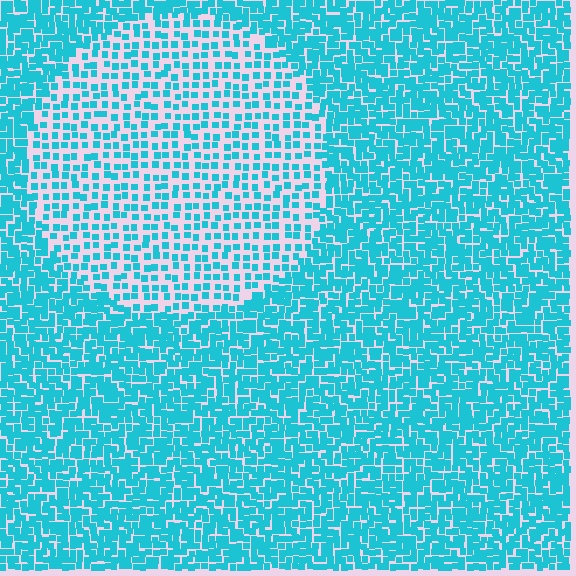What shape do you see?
I see a circle.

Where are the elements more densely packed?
The elements are more densely packed outside the circle boundary.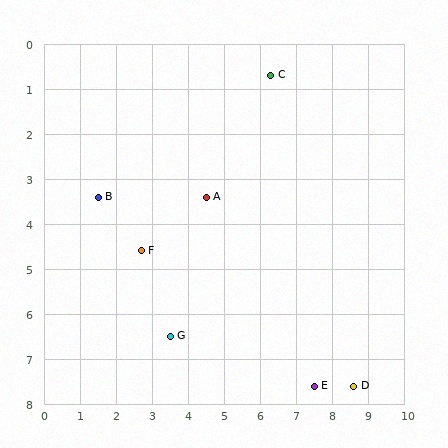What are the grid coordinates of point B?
Point B is at approximately (1.5, 3.4).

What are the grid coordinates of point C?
Point C is at approximately (6.3, 0.7).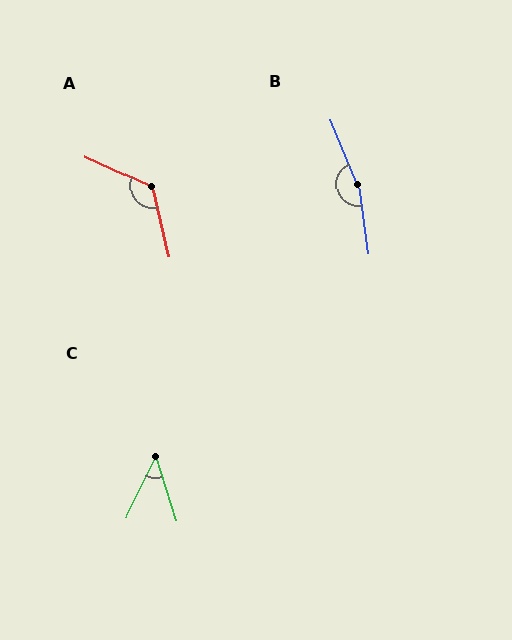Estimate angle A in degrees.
Approximately 128 degrees.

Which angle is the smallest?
C, at approximately 44 degrees.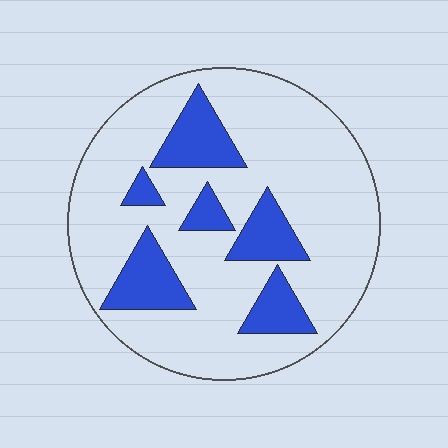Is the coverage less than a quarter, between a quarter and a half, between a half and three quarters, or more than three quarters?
Less than a quarter.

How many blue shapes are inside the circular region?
6.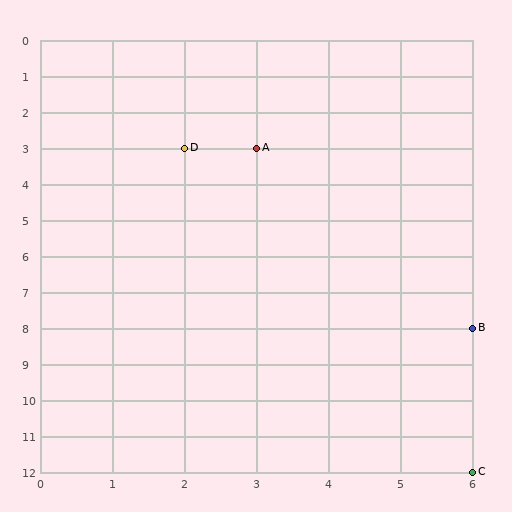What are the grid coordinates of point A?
Point A is at grid coordinates (3, 3).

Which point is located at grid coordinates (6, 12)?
Point C is at (6, 12).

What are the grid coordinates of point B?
Point B is at grid coordinates (6, 8).